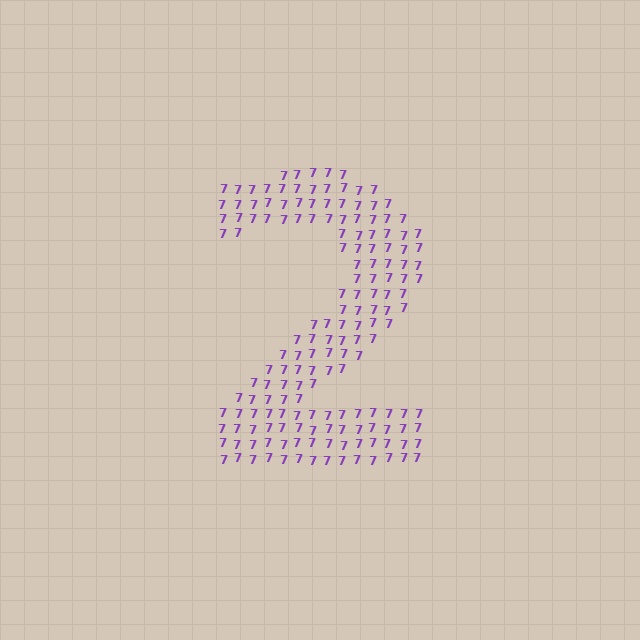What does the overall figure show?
The overall figure shows the digit 2.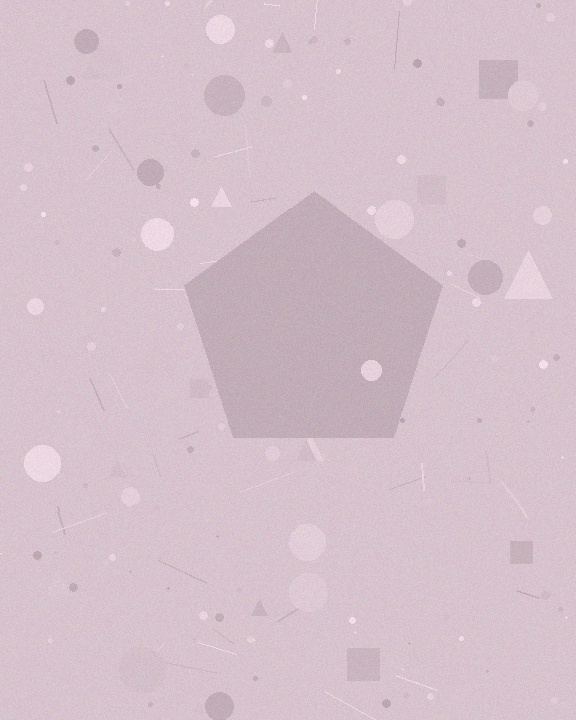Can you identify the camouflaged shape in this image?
The camouflaged shape is a pentagon.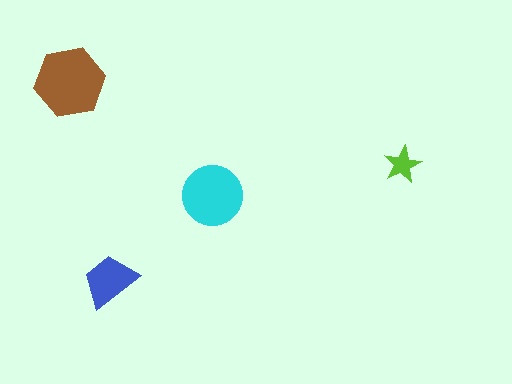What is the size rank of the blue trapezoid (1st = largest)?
3rd.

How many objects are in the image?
There are 4 objects in the image.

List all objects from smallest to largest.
The lime star, the blue trapezoid, the cyan circle, the brown hexagon.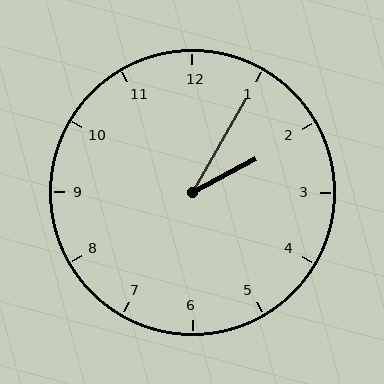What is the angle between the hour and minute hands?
Approximately 32 degrees.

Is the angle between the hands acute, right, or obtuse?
It is acute.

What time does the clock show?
2:05.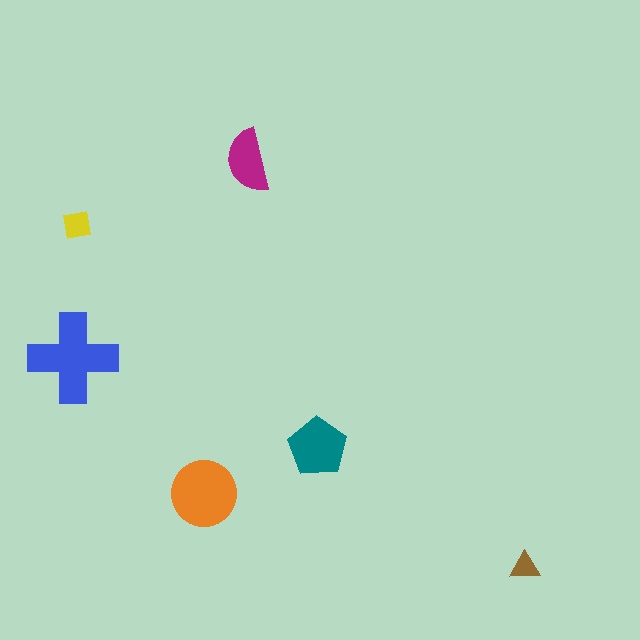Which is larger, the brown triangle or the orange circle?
The orange circle.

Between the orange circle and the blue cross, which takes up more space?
The blue cross.